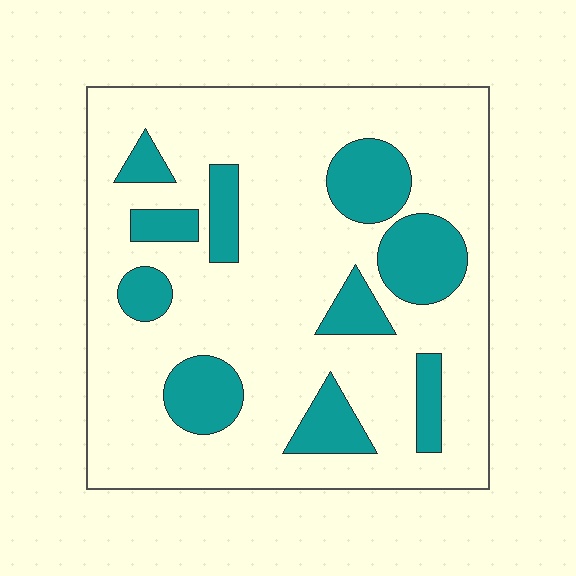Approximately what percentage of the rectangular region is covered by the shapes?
Approximately 20%.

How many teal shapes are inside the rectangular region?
10.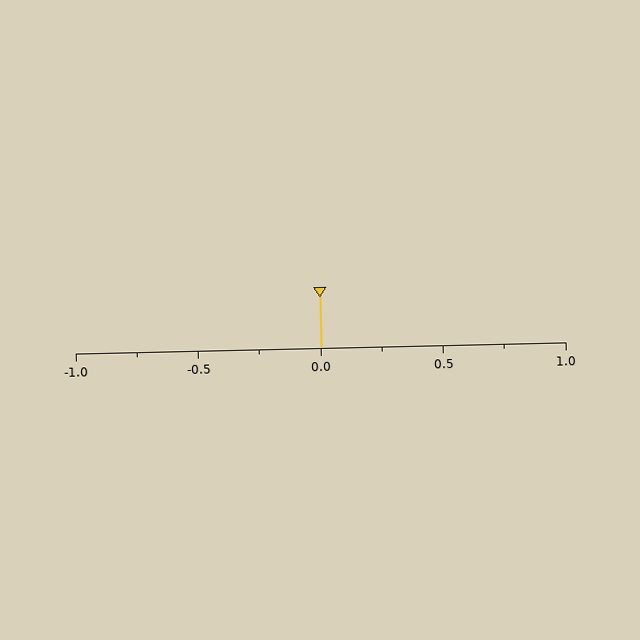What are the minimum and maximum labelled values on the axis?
The axis runs from -1.0 to 1.0.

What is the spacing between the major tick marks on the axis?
The major ticks are spaced 0.5 apart.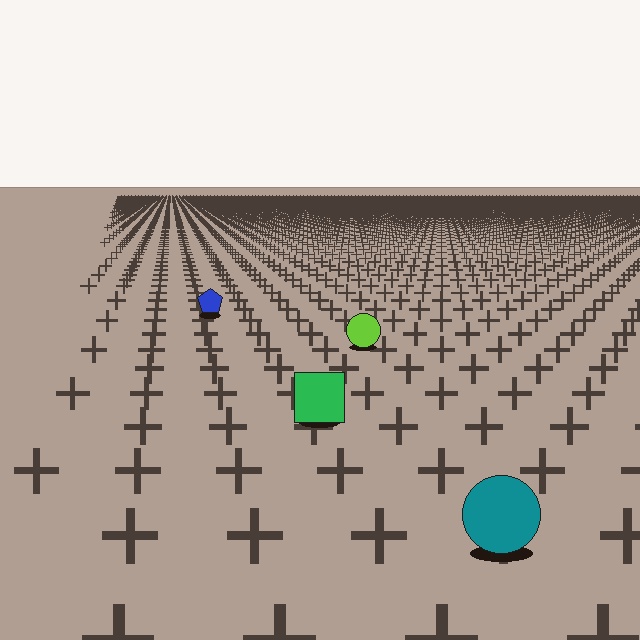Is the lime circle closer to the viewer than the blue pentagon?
Yes. The lime circle is closer — you can tell from the texture gradient: the ground texture is coarser near it.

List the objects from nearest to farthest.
From nearest to farthest: the teal circle, the green square, the lime circle, the blue pentagon.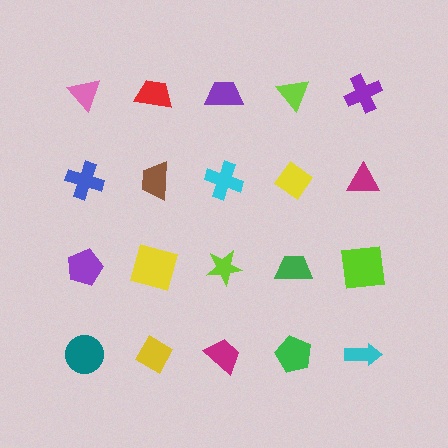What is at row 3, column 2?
A yellow square.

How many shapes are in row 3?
5 shapes.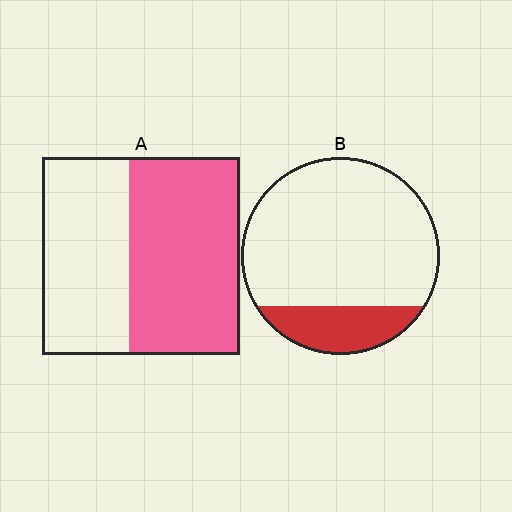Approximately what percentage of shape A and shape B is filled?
A is approximately 55% and B is approximately 20%.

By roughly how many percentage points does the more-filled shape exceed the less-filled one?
By roughly 35 percentage points (A over B).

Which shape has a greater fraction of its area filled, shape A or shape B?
Shape A.